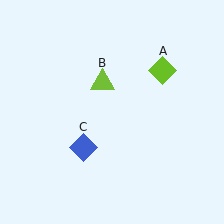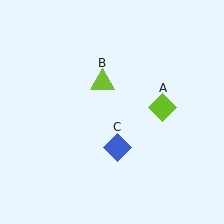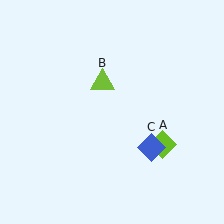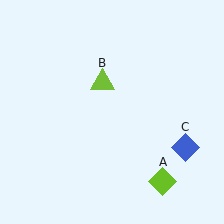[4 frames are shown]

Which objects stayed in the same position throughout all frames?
Lime triangle (object B) remained stationary.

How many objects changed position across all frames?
2 objects changed position: lime diamond (object A), blue diamond (object C).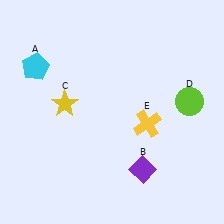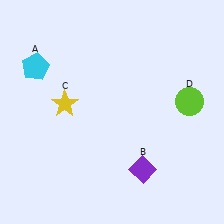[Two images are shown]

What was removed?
The yellow cross (E) was removed in Image 2.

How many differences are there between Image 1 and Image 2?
There is 1 difference between the two images.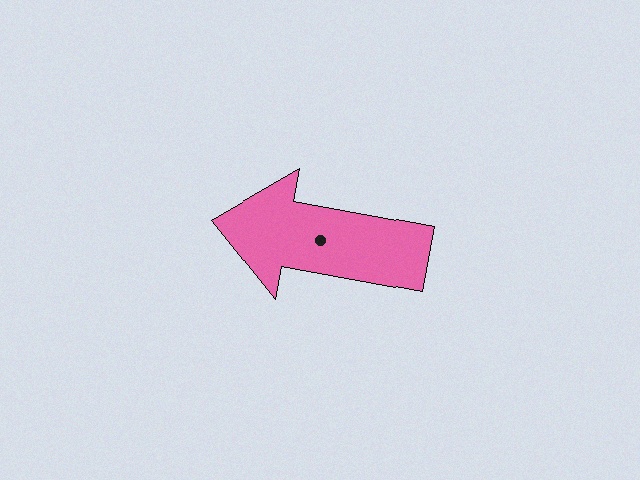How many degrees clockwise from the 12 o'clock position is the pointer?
Approximately 281 degrees.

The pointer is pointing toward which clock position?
Roughly 9 o'clock.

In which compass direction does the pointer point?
West.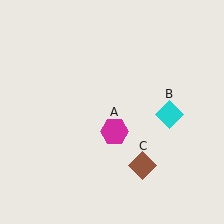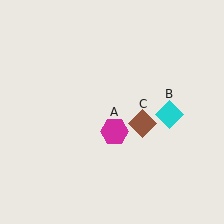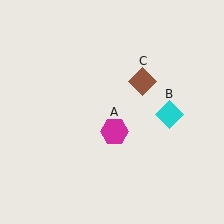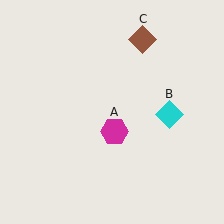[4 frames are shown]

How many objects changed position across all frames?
1 object changed position: brown diamond (object C).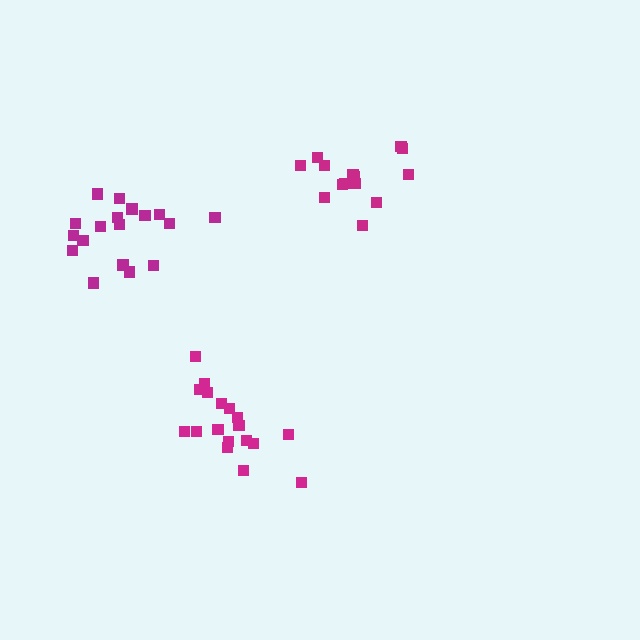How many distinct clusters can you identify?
There are 3 distinct clusters.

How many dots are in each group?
Group 1: 18 dots, Group 2: 14 dots, Group 3: 18 dots (50 total).